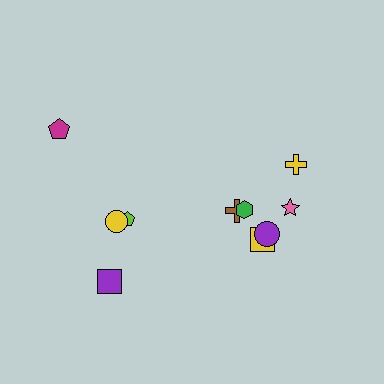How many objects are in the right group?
There are 6 objects.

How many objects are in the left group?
There are 4 objects.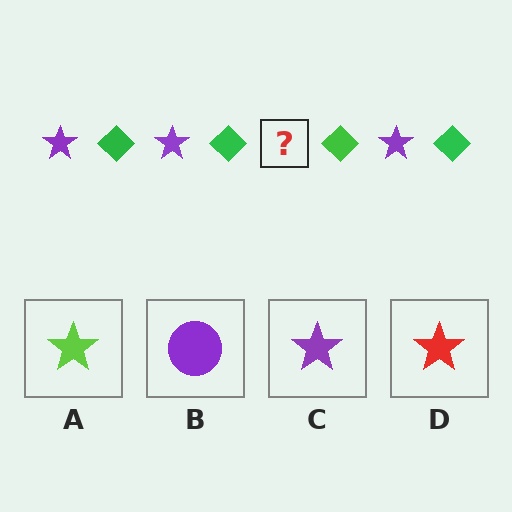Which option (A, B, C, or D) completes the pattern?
C.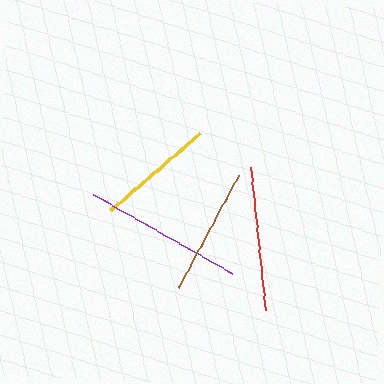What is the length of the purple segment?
The purple segment is approximately 160 pixels long.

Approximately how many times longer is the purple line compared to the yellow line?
The purple line is approximately 1.4 times the length of the yellow line.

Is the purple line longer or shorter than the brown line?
The purple line is longer than the brown line.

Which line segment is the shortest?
The yellow line is the shortest at approximately 118 pixels.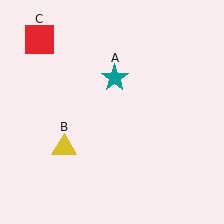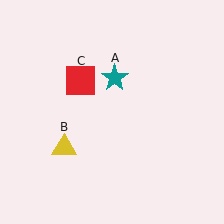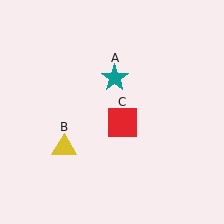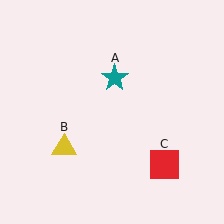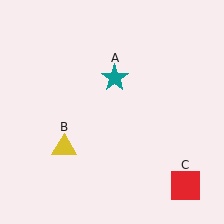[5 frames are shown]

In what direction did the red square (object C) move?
The red square (object C) moved down and to the right.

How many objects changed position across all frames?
1 object changed position: red square (object C).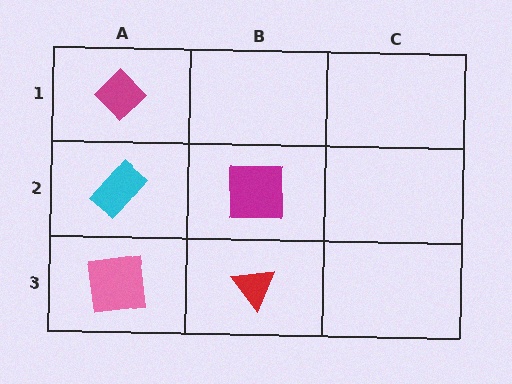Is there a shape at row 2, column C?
No, that cell is empty.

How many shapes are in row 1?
1 shape.